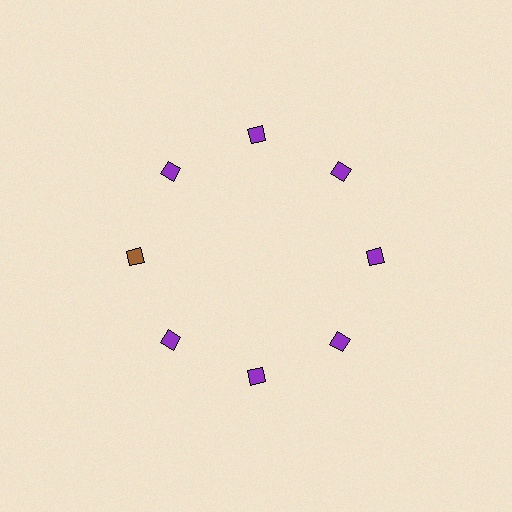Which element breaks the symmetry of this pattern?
The brown diamond at roughly the 9 o'clock position breaks the symmetry. All other shapes are purple diamonds.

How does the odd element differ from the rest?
It has a different color: brown instead of purple.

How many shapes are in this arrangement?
There are 8 shapes arranged in a ring pattern.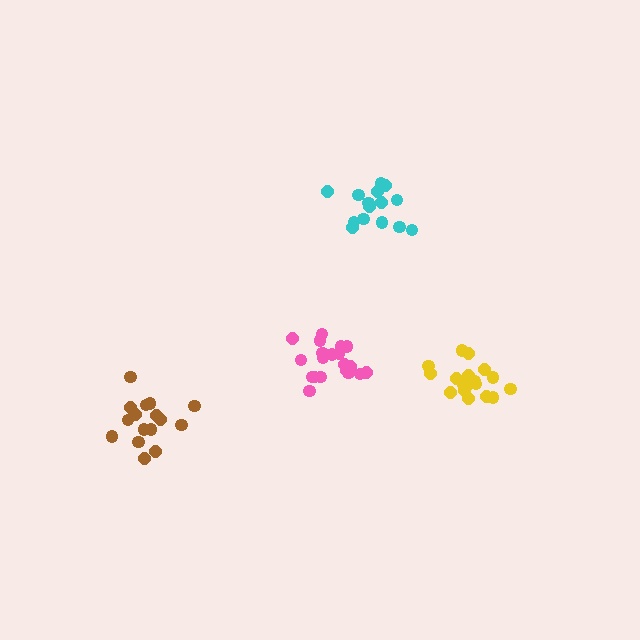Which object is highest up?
The cyan cluster is topmost.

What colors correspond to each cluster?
The clusters are colored: pink, brown, yellow, cyan.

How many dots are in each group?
Group 1: 20 dots, Group 2: 16 dots, Group 3: 19 dots, Group 4: 15 dots (70 total).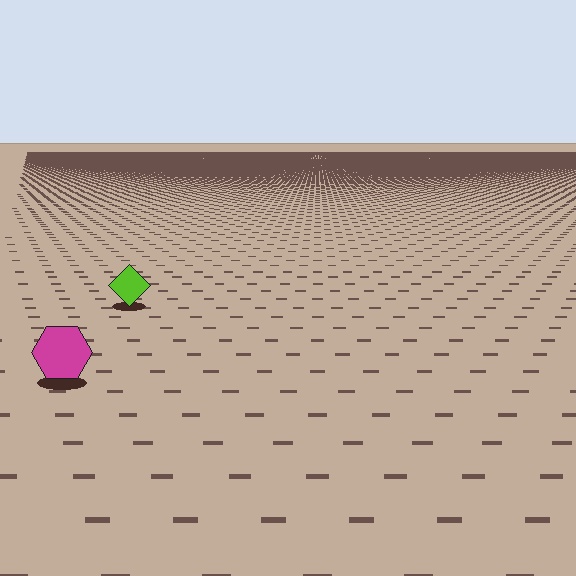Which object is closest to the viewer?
The magenta hexagon is closest. The texture marks near it are larger and more spread out.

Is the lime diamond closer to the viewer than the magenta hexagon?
No. The magenta hexagon is closer — you can tell from the texture gradient: the ground texture is coarser near it.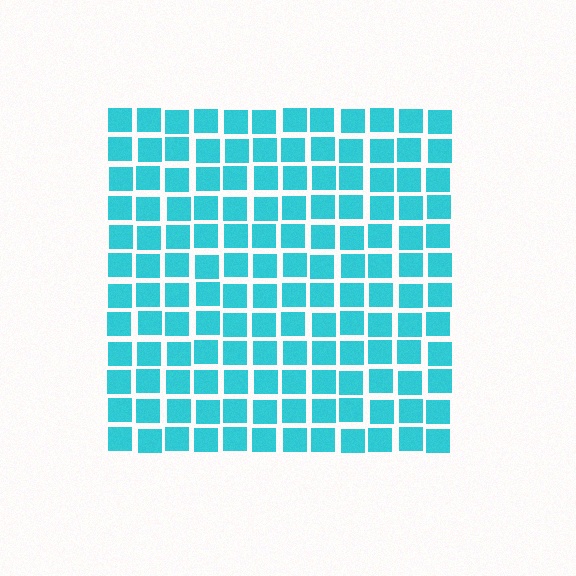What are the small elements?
The small elements are squares.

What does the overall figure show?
The overall figure shows a square.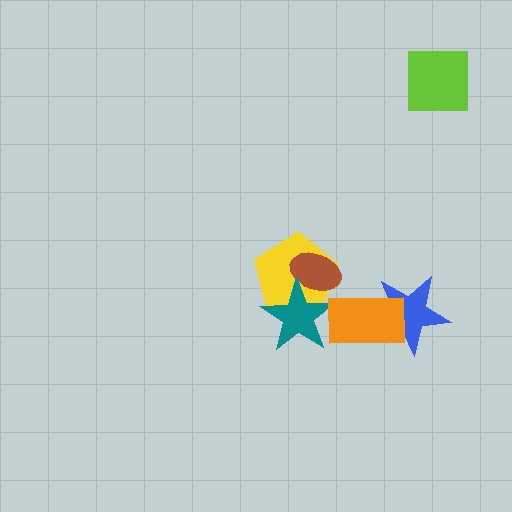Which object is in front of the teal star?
The orange rectangle is in front of the teal star.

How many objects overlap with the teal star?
3 objects overlap with the teal star.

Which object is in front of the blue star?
The orange rectangle is in front of the blue star.